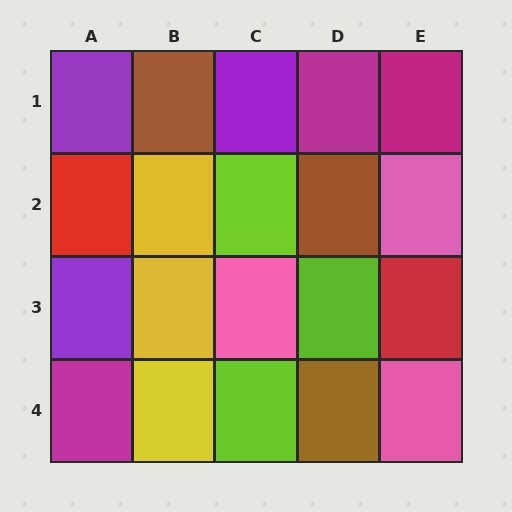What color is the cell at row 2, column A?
Red.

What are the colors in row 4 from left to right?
Magenta, yellow, lime, brown, pink.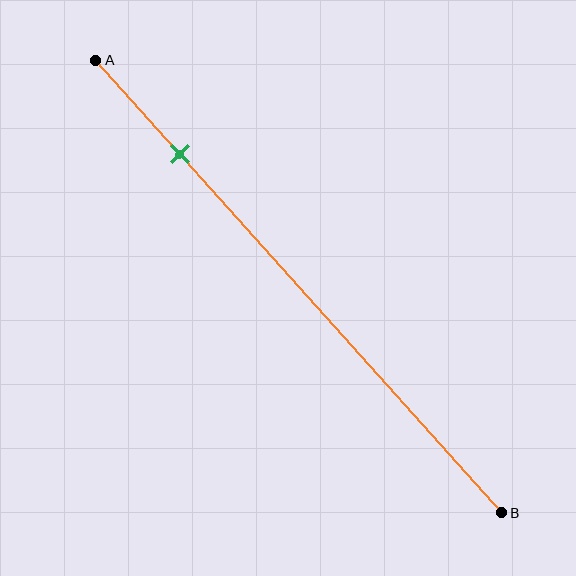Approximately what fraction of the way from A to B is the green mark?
The green mark is approximately 20% of the way from A to B.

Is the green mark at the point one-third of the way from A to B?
No, the mark is at about 20% from A, not at the 33% one-third point.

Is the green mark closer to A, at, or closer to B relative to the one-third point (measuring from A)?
The green mark is closer to point A than the one-third point of segment AB.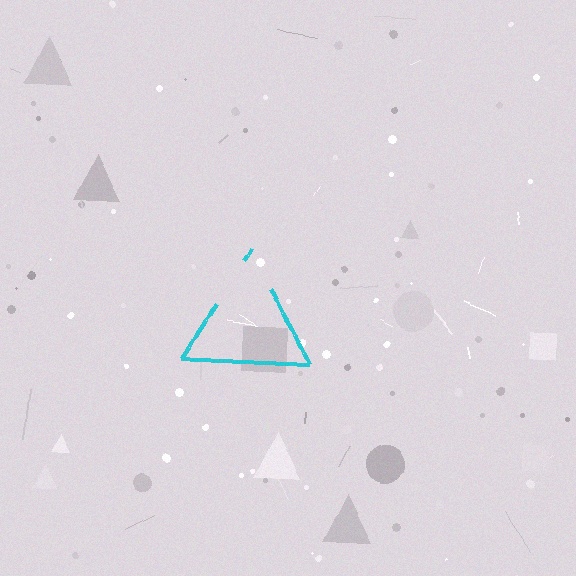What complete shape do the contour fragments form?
The contour fragments form a triangle.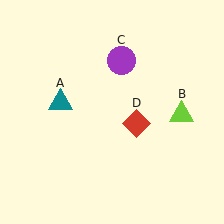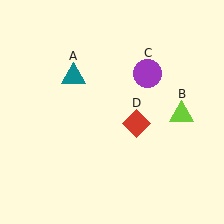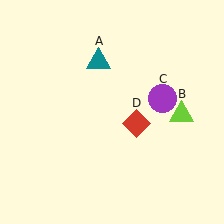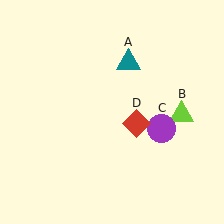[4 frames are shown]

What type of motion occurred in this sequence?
The teal triangle (object A), purple circle (object C) rotated clockwise around the center of the scene.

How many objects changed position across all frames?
2 objects changed position: teal triangle (object A), purple circle (object C).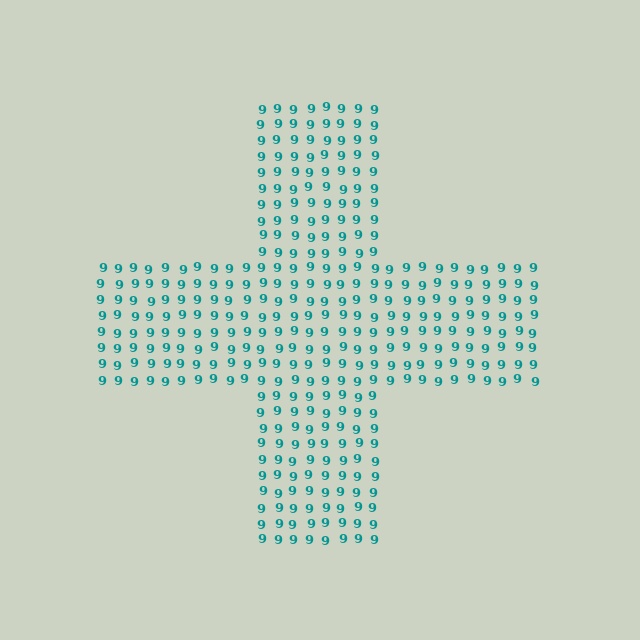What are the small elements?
The small elements are digit 9's.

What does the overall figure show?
The overall figure shows a cross.